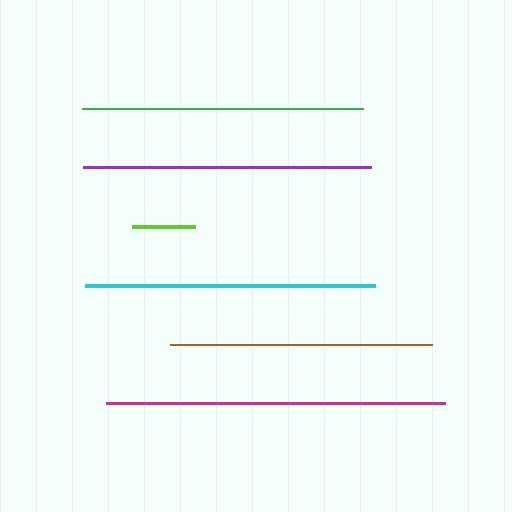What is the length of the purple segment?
The purple segment is approximately 288 pixels long.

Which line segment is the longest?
The magenta line is the longest at approximately 340 pixels.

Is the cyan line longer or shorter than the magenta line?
The magenta line is longer than the cyan line.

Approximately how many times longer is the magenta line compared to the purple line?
The magenta line is approximately 1.2 times the length of the purple line.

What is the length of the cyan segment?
The cyan segment is approximately 290 pixels long.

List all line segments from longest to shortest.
From longest to shortest: magenta, cyan, purple, green, brown, lime.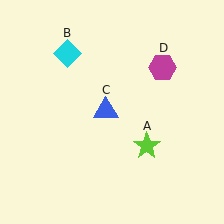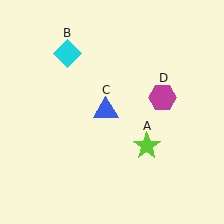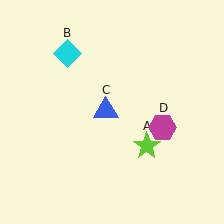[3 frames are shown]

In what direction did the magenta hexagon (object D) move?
The magenta hexagon (object D) moved down.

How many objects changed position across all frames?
1 object changed position: magenta hexagon (object D).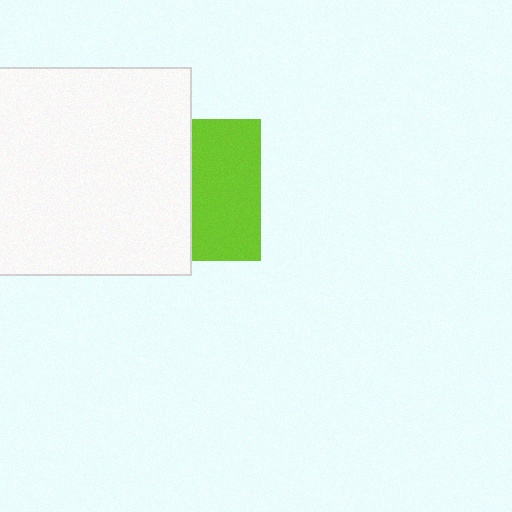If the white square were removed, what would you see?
You would see the complete lime square.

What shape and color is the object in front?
The object in front is a white square.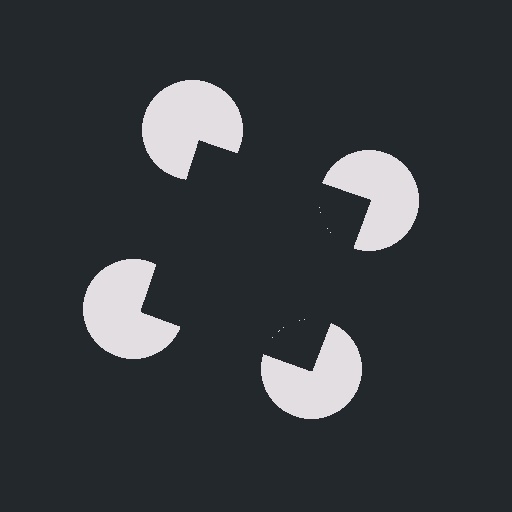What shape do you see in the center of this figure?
An illusory square — its edges are inferred from the aligned wedge cuts in the pac-man discs, not physically drawn.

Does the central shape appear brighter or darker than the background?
It typically appears slightly darker than the background, even though no actual brightness change is drawn.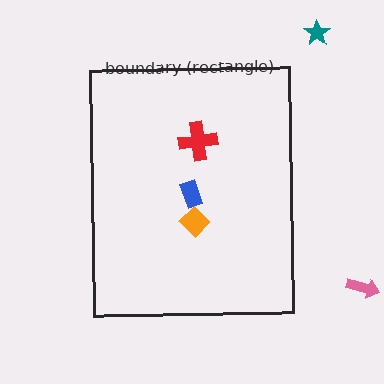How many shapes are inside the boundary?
3 inside, 2 outside.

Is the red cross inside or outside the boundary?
Inside.